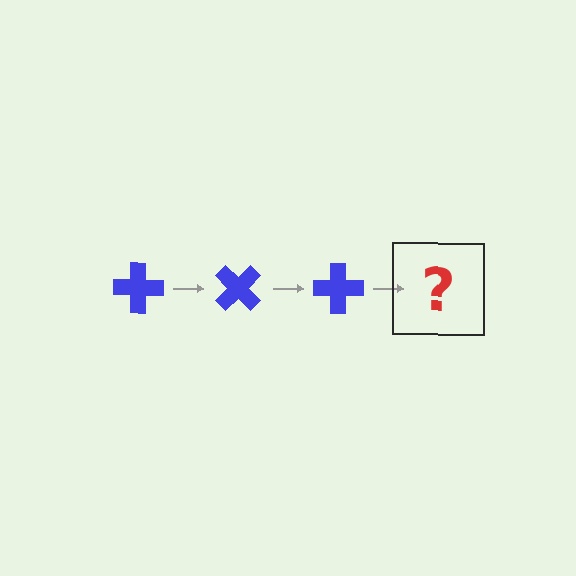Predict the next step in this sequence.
The next step is a blue cross rotated 135 degrees.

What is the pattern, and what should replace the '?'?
The pattern is that the cross rotates 45 degrees each step. The '?' should be a blue cross rotated 135 degrees.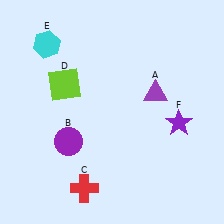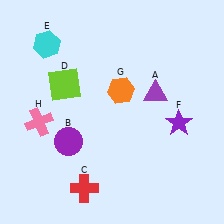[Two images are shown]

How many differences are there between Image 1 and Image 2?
There are 2 differences between the two images.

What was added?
An orange hexagon (G), a pink cross (H) were added in Image 2.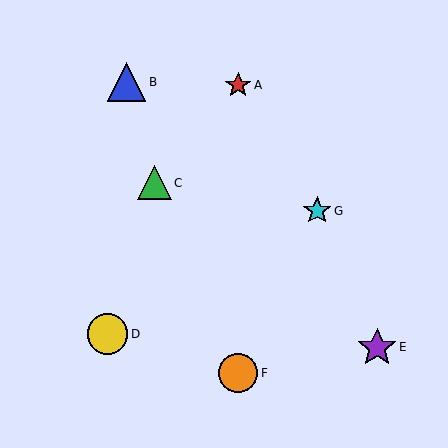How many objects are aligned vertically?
2 objects (A, F) are aligned vertically.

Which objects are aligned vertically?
Objects A, F are aligned vertically.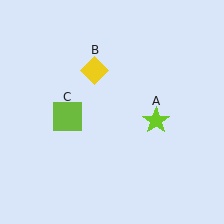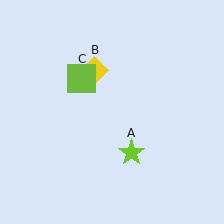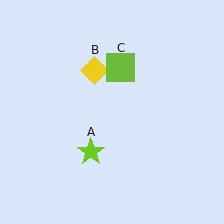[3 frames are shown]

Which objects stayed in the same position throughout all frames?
Yellow diamond (object B) remained stationary.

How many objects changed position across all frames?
2 objects changed position: lime star (object A), lime square (object C).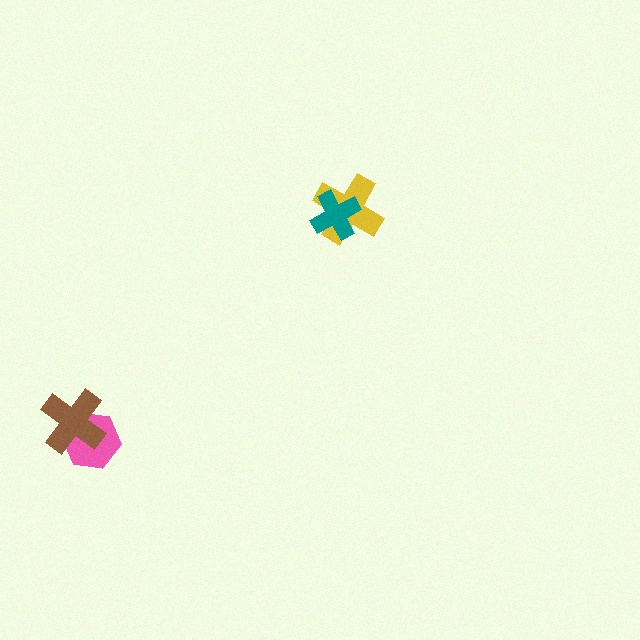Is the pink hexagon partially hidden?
Yes, it is partially covered by another shape.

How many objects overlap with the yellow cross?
1 object overlaps with the yellow cross.